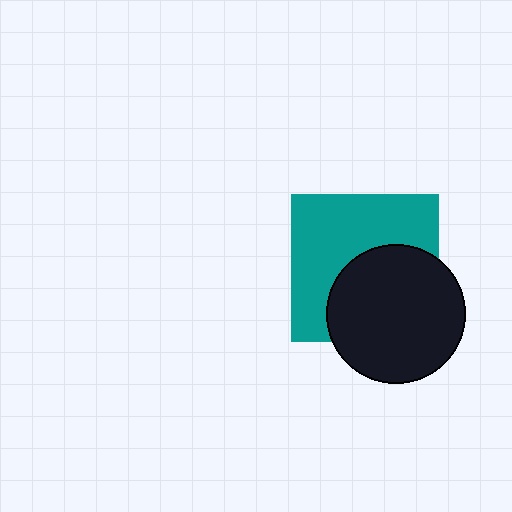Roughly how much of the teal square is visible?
About half of it is visible (roughly 56%).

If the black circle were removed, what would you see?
You would see the complete teal square.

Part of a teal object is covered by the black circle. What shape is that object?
It is a square.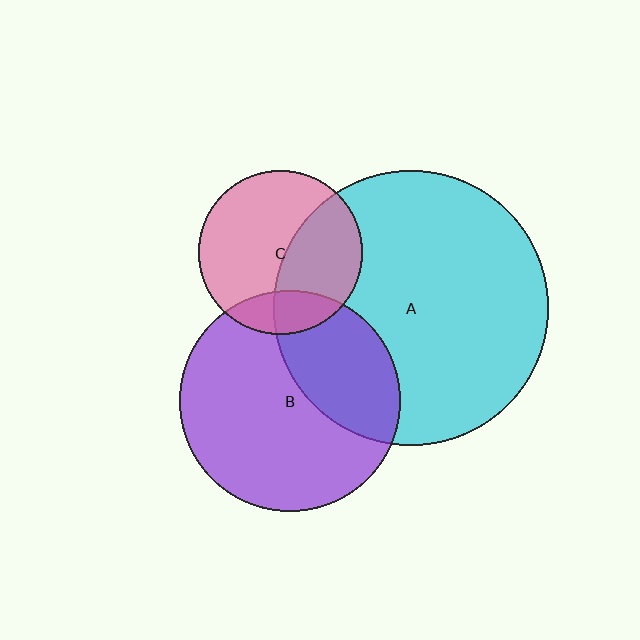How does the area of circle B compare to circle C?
Approximately 1.8 times.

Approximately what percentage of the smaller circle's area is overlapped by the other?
Approximately 40%.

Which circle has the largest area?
Circle A (cyan).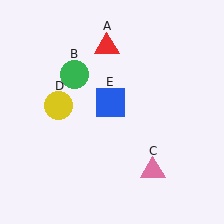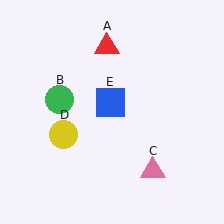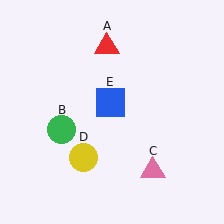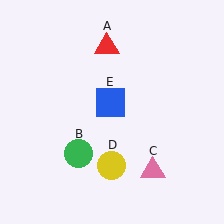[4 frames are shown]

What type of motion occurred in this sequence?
The green circle (object B), yellow circle (object D) rotated counterclockwise around the center of the scene.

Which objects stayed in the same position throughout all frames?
Red triangle (object A) and pink triangle (object C) and blue square (object E) remained stationary.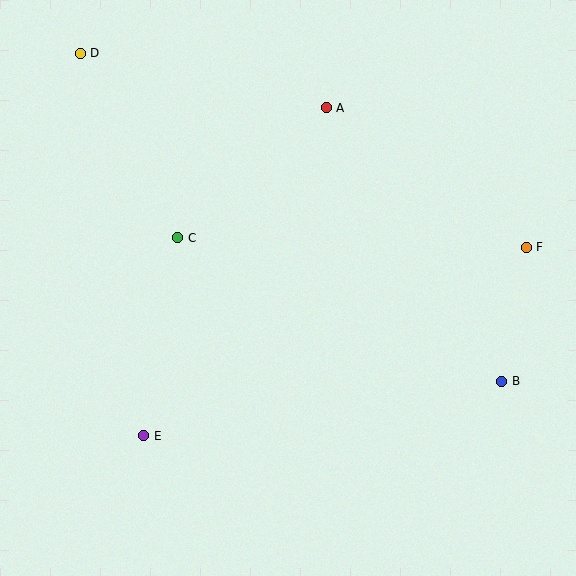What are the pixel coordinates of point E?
Point E is at (144, 436).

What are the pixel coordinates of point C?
Point C is at (178, 238).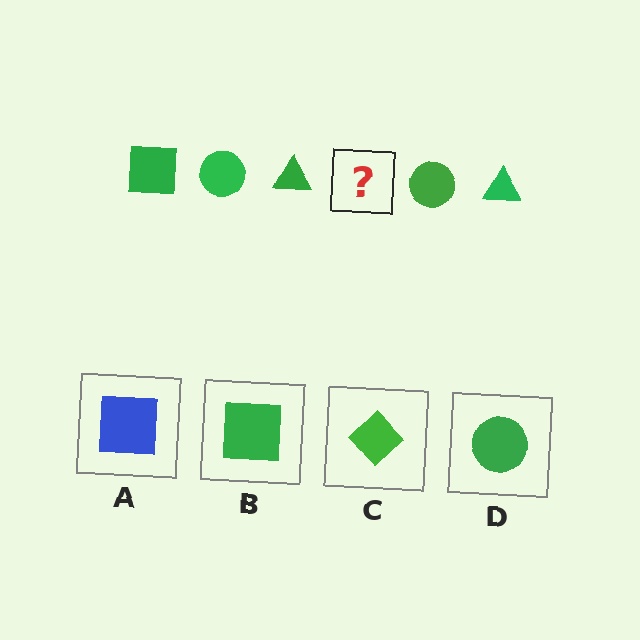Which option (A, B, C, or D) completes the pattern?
B.